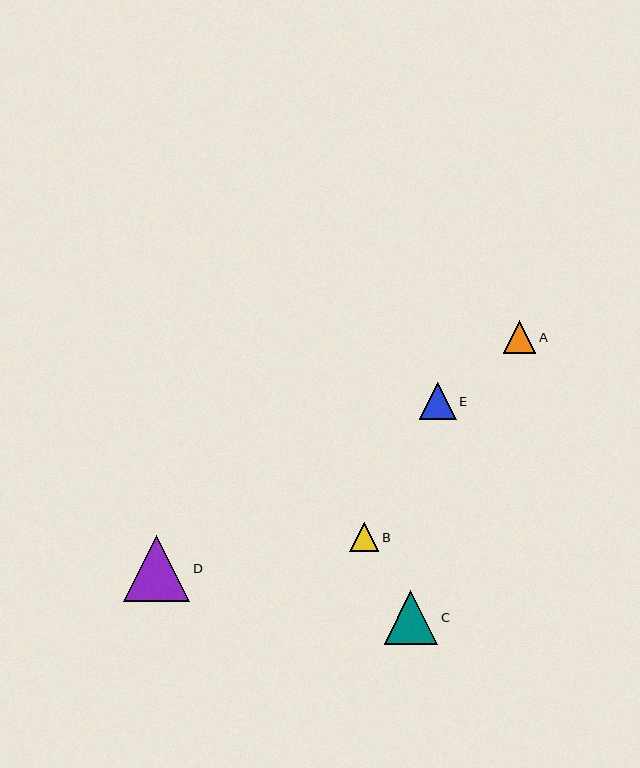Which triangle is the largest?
Triangle D is the largest with a size of approximately 66 pixels.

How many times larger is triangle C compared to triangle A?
Triangle C is approximately 1.6 times the size of triangle A.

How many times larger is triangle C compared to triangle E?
Triangle C is approximately 1.5 times the size of triangle E.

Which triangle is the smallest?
Triangle B is the smallest with a size of approximately 29 pixels.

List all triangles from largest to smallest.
From largest to smallest: D, C, E, A, B.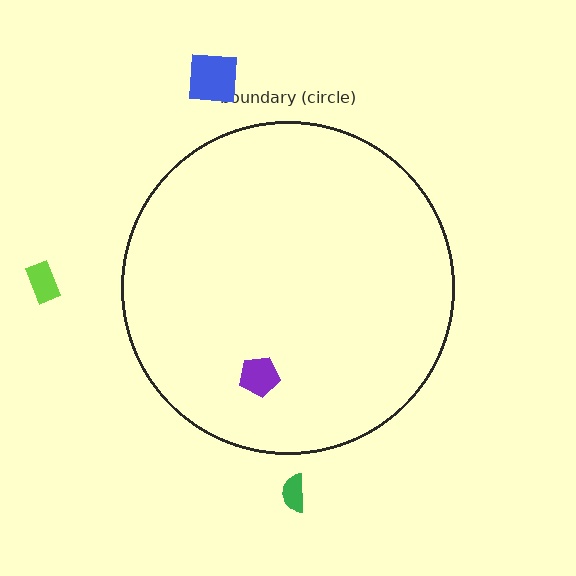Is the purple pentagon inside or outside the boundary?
Inside.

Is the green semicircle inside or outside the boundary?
Outside.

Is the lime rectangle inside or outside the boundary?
Outside.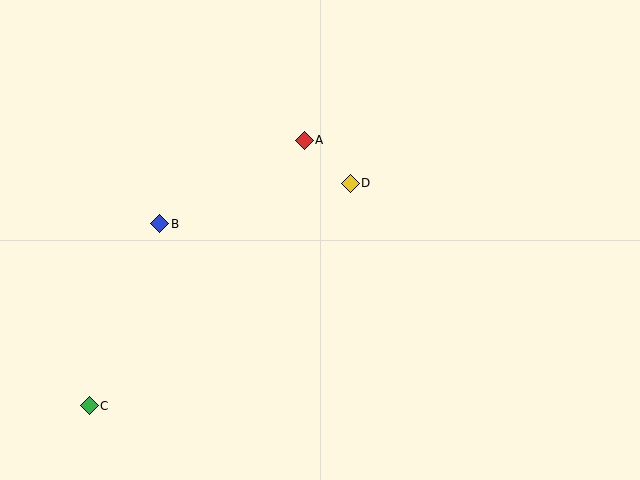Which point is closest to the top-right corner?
Point D is closest to the top-right corner.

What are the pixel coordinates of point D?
Point D is at (350, 183).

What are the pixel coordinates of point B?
Point B is at (160, 224).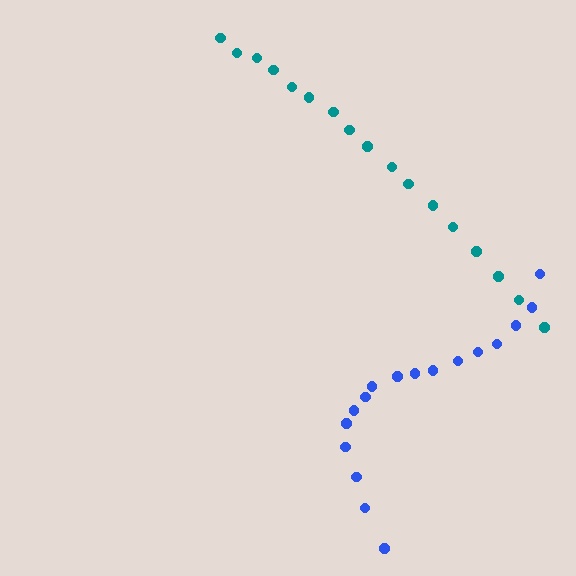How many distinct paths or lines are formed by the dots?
There are 2 distinct paths.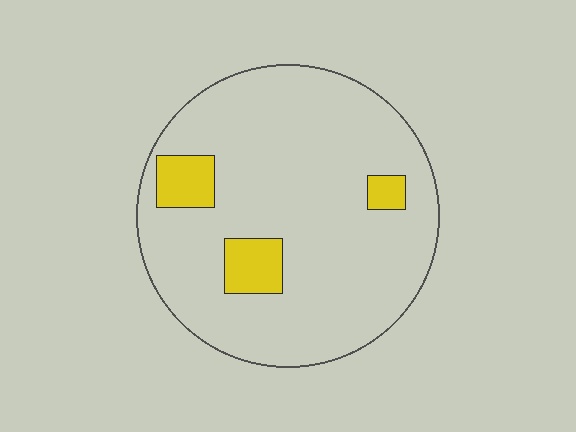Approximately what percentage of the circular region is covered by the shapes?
Approximately 10%.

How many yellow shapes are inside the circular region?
3.